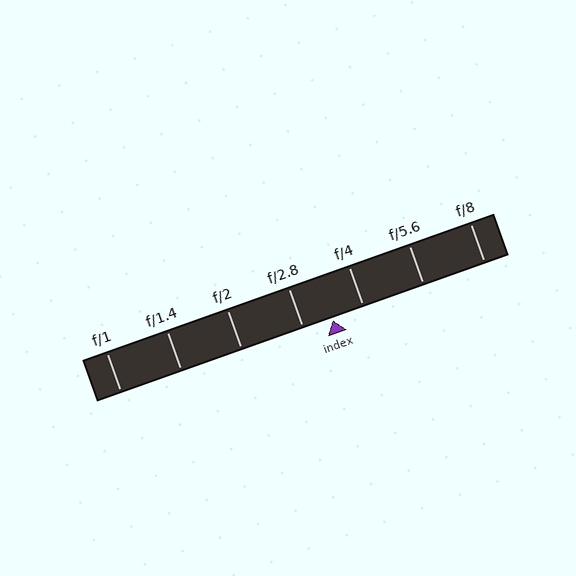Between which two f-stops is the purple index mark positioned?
The index mark is between f/2.8 and f/4.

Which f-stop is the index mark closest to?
The index mark is closest to f/2.8.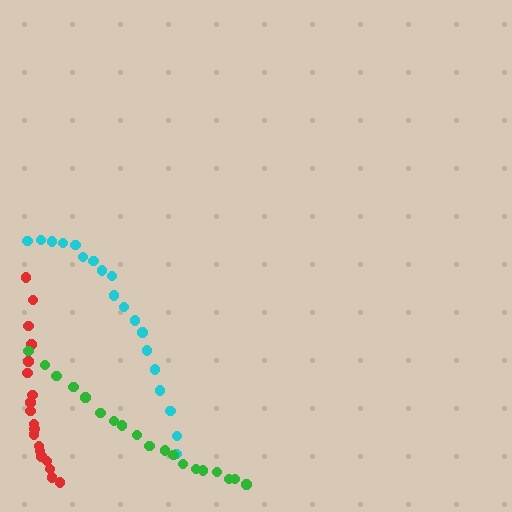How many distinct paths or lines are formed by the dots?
There are 3 distinct paths.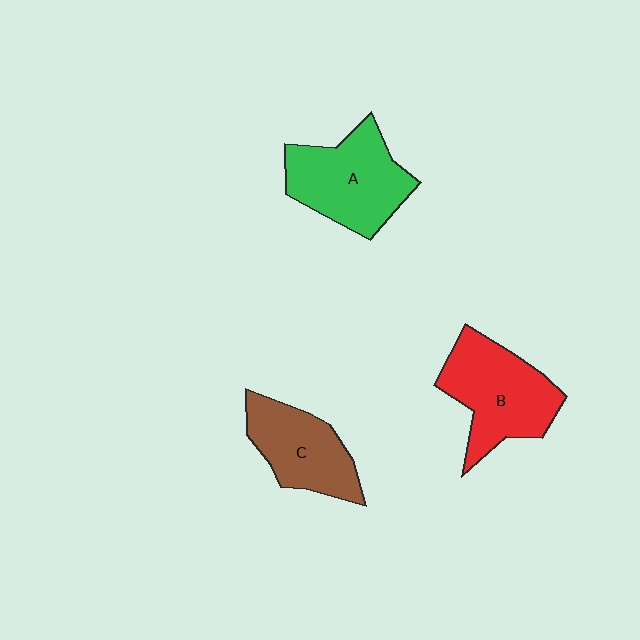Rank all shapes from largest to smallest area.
From largest to smallest: B (red), A (green), C (brown).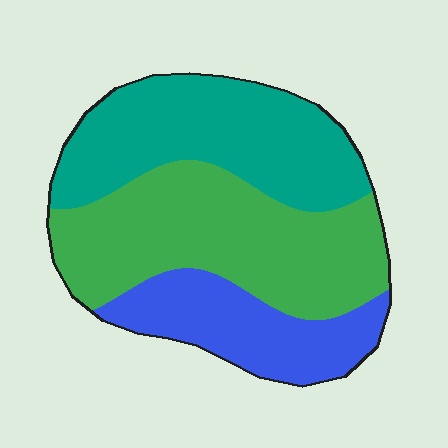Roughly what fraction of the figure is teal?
Teal takes up about one third (1/3) of the figure.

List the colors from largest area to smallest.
From largest to smallest: green, teal, blue.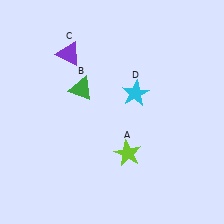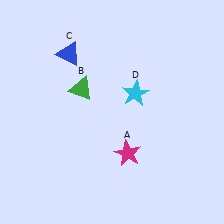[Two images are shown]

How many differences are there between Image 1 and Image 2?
There are 2 differences between the two images.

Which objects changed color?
A changed from lime to magenta. C changed from purple to blue.